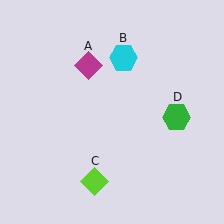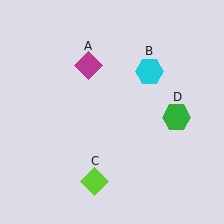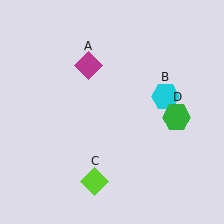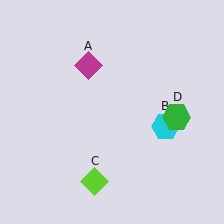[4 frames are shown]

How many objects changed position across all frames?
1 object changed position: cyan hexagon (object B).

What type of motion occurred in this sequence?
The cyan hexagon (object B) rotated clockwise around the center of the scene.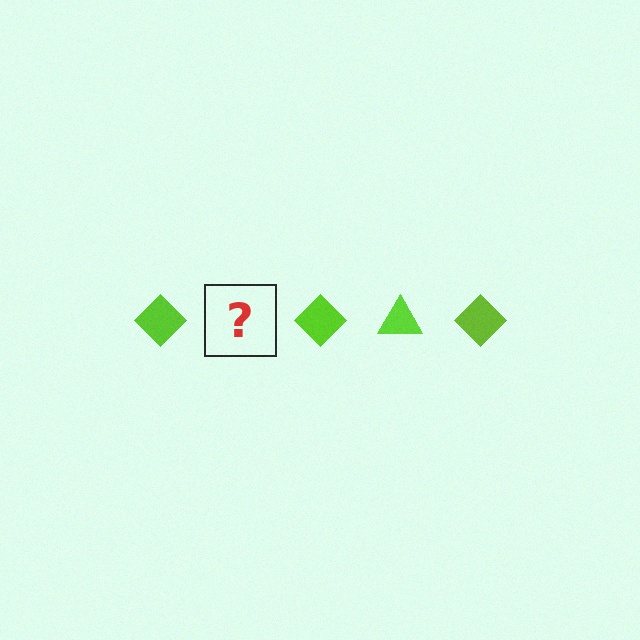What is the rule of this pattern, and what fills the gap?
The rule is that the pattern cycles through diamond, triangle shapes in lime. The gap should be filled with a lime triangle.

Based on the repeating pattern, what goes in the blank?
The blank should be a lime triangle.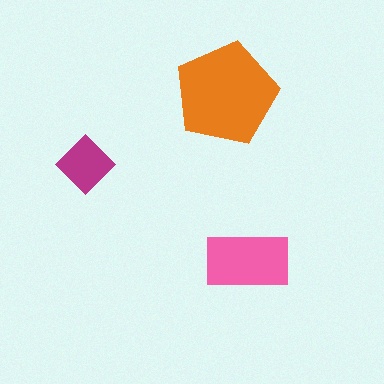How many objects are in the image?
There are 3 objects in the image.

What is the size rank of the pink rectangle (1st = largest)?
2nd.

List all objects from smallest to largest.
The magenta diamond, the pink rectangle, the orange pentagon.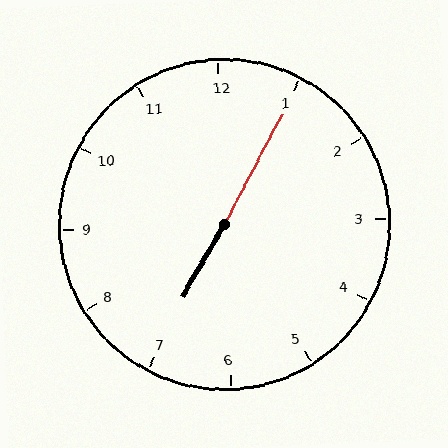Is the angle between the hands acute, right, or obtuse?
It is obtuse.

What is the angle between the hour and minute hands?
Approximately 178 degrees.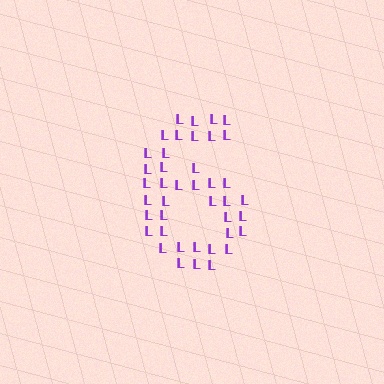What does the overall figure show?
The overall figure shows the digit 6.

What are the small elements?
The small elements are letter L's.